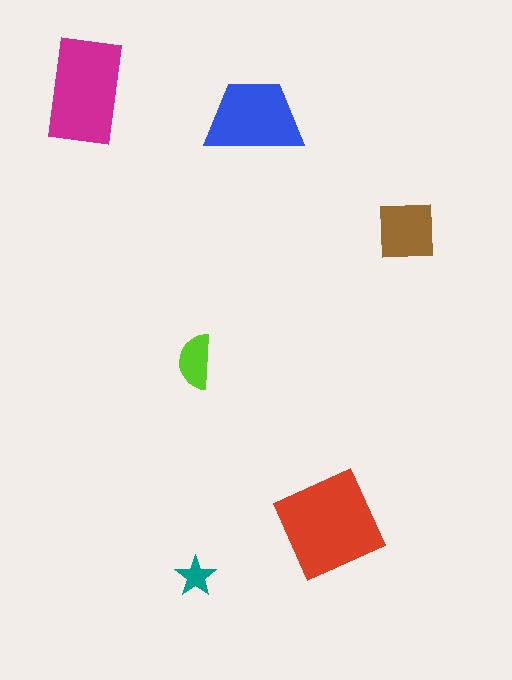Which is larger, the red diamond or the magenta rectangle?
The red diamond.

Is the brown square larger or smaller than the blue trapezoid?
Smaller.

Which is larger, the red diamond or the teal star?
The red diamond.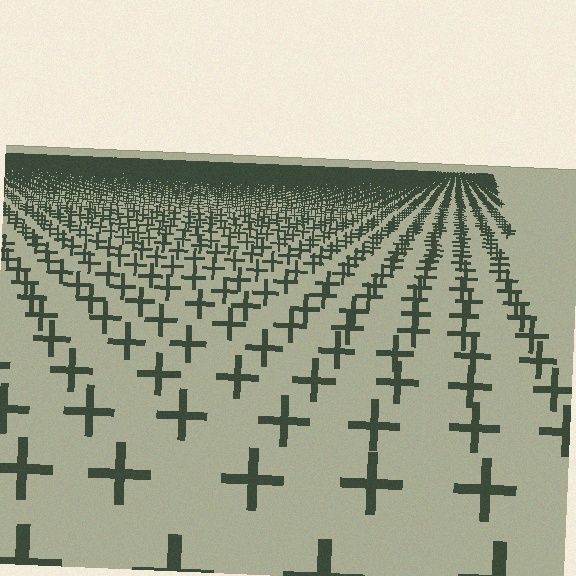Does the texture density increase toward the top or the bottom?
Density increases toward the top.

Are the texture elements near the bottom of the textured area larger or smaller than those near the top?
Larger. Near the bottom, elements are closer to the viewer and appear at a bigger on-screen size.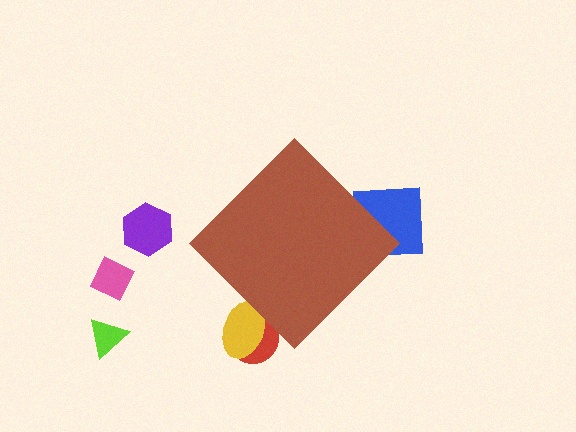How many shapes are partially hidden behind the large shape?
3 shapes are partially hidden.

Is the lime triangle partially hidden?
No, the lime triangle is fully visible.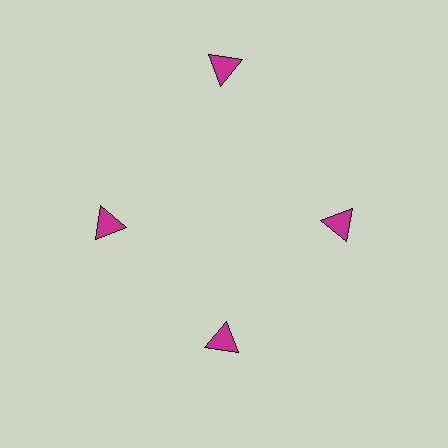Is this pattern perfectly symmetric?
No. The 4 magenta triangles are arranged in a ring, but one element near the 12 o'clock position is pushed outward from the center, breaking the 4-fold rotational symmetry.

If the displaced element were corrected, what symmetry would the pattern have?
It would have 4-fold rotational symmetry — the pattern would map onto itself every 90 degrees.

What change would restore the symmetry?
The symmetry would be restored by moving it inward, back onto the ring so that all 4 triangles sit at equal angles and equal distance from the center.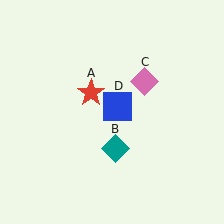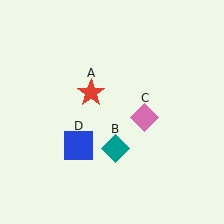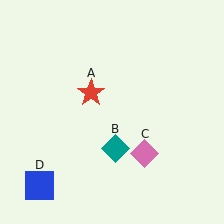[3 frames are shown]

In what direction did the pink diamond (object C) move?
The pink diamond (object C) moved down.